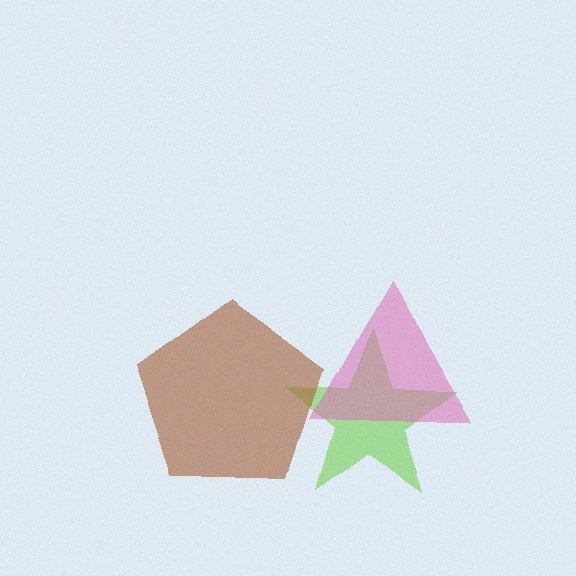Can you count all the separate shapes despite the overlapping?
Yes, there are 3 separate shapes.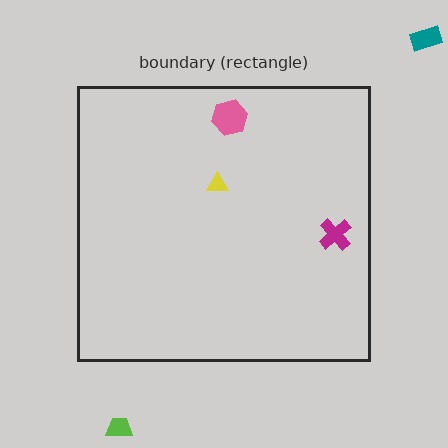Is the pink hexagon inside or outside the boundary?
Inside.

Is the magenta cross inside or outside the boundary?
Inside.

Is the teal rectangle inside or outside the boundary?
Outside.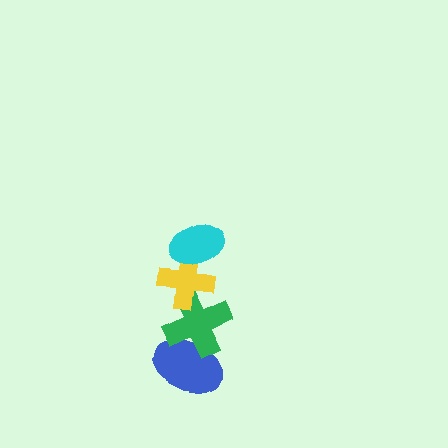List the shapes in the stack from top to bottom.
From top to bottom: the cyan ellipse, the yellow cross, the green cross, the blue ellipse.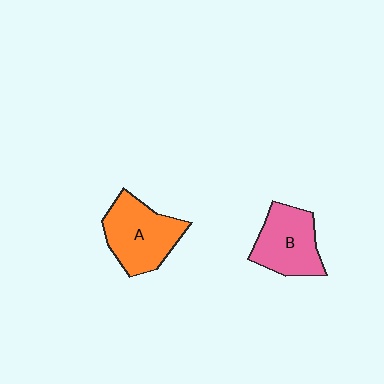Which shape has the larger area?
Shape A (orange).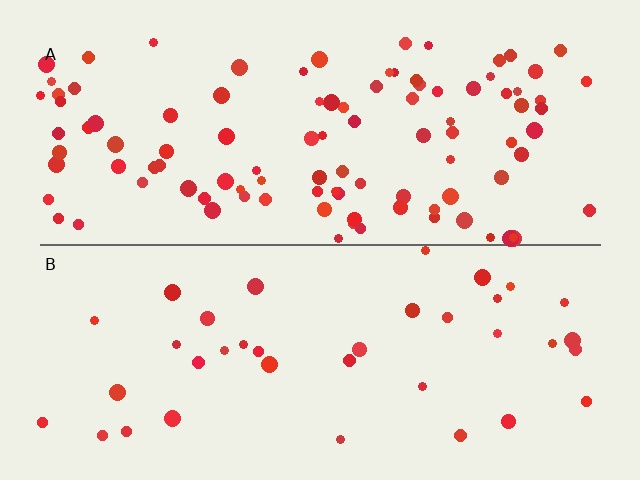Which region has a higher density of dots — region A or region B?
A (the top).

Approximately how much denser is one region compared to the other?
Approximately 2.7× — region A over region B.